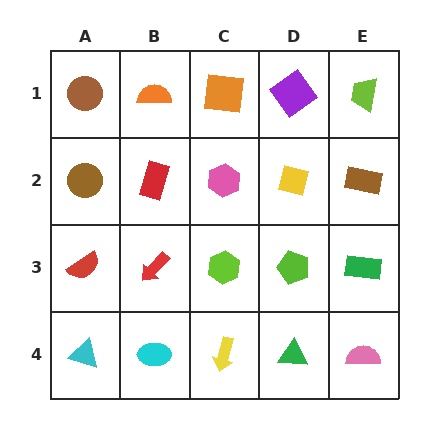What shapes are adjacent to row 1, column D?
A yellow square (row 2, column D), an orange square (row 1, column C), a lime trapezoid (row 1, column E).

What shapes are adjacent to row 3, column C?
A pink hexagon (row 2, column C), a yellow arrow (row 4, column C), a red arrow (row 3, column B), a lime pentagon (row 3, column D).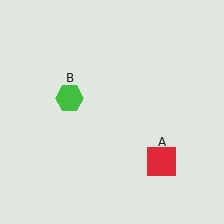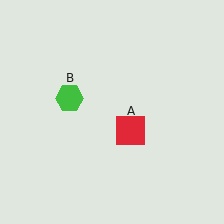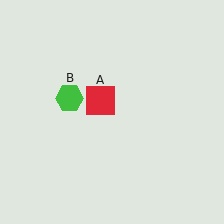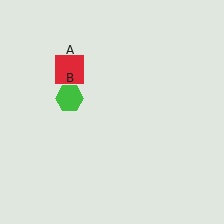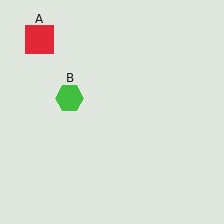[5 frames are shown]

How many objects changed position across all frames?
1 object changed position: red square (object A).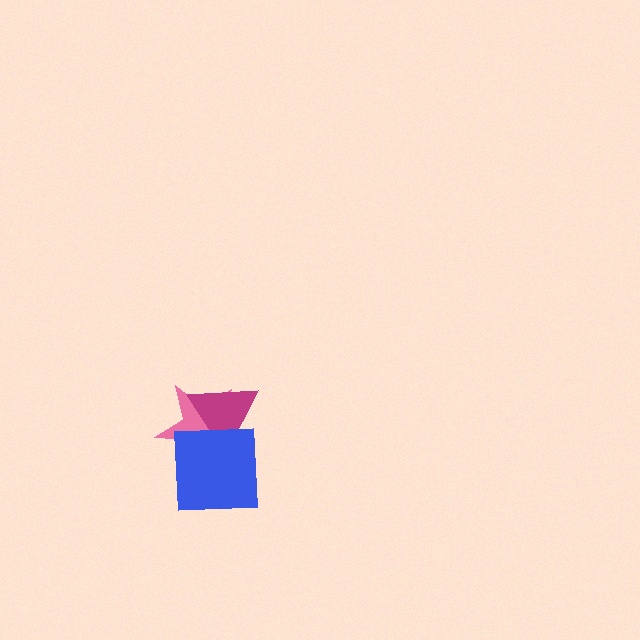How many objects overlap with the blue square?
2 objects overlap with the blue square.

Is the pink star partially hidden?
Yes, it is partially covered by another shape.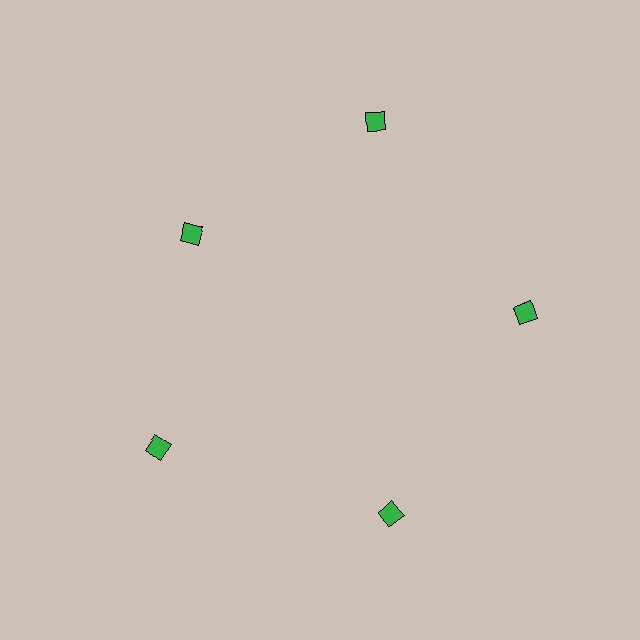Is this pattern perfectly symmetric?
No. The 5 green squares are arranged in a ring, but one element near the 10 o'clock position is pulled inward toward the center, breaking the 5-fold rotational symmetry.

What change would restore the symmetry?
The symmetry would be restored by moving it outward, back onto the ring so that all 5 squares sit at equal angles and equal distance from the center.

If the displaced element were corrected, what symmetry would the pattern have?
It would have 5-fold rotational symmetry — the pattern would map onto itself every 72 degrees.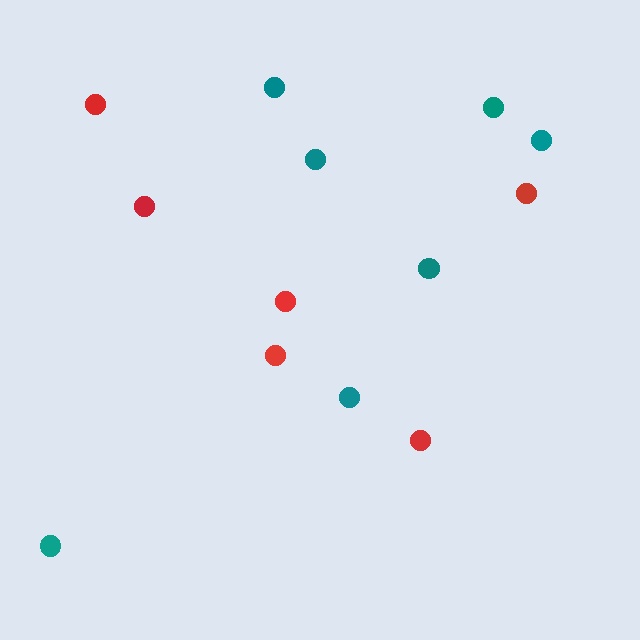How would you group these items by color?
There are 2 groups: one group of teal circles (7) and one group of red circles (6).